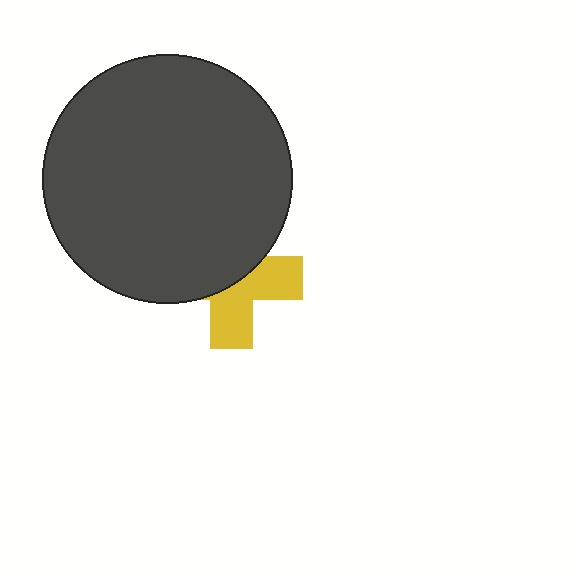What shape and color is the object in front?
The object in front is a dark gray circle.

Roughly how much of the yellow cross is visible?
About half of it is visible (roughly 47%).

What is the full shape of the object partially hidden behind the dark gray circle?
The partially hidden object is a yellow cross.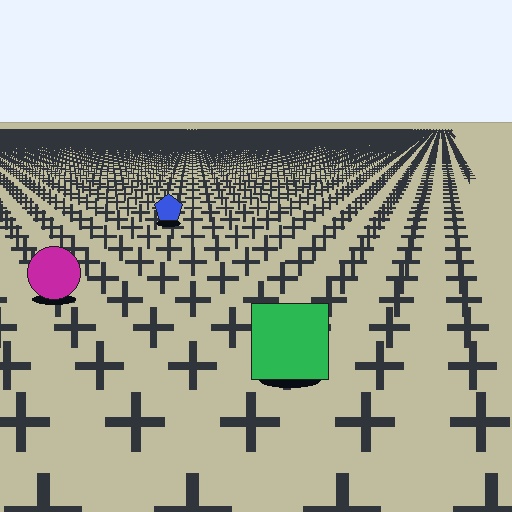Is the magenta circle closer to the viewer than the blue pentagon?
Yes. The magenta circle is closer — you can tell from the texture gradient: the ground texture is coarser near it.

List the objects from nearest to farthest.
From nearest to farthest: the green square, the magenta circle, the blue pentagon.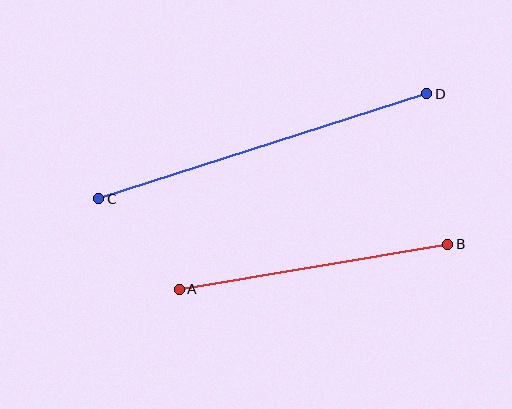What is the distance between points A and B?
The distance is approximately 272 pixels.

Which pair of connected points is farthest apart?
Points C and D are farthest apart.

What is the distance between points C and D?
The distance is approximately 344 pixels.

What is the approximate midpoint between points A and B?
The midpoint is at approximately (313, 267) pixels.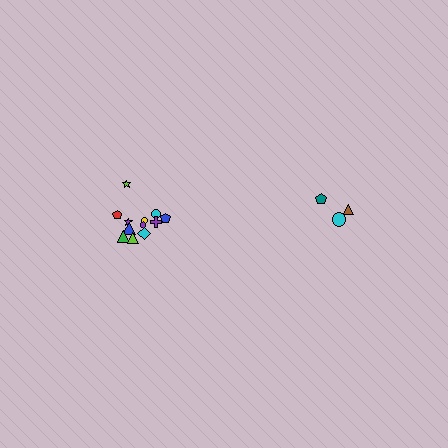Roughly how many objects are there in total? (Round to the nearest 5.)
Roughly 15 objects in total.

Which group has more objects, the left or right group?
The left group.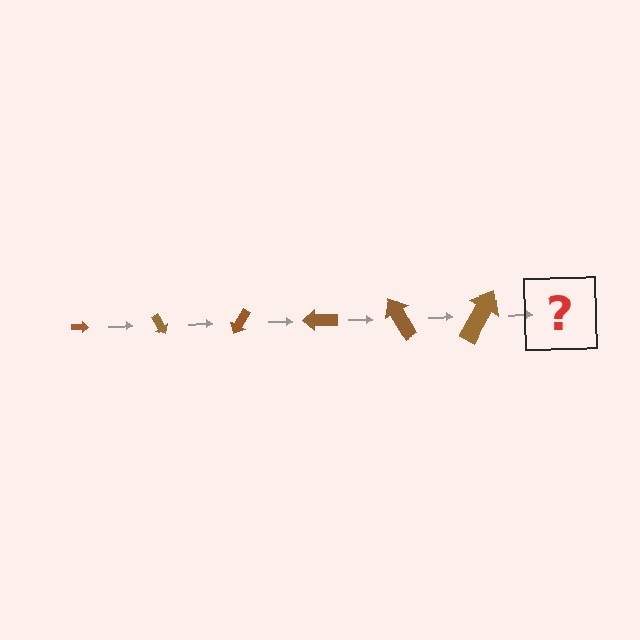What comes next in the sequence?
The next element should be an arrow, larger than the previous one and rotated 360 degrees from the start.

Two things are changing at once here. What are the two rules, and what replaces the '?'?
The two rules are that the arrow grows larger each step and it rotates 60 degrees each step. The '?' should be an arrow, larger than the previous one and rotated 360 degrees from the start.